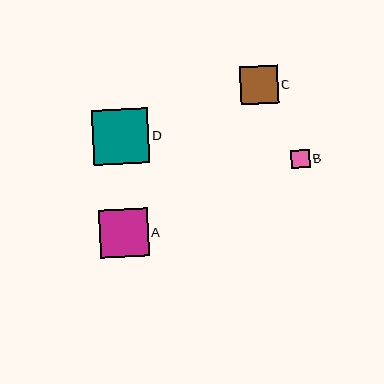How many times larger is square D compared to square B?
Square D is approximately 3.1 times the size of square B.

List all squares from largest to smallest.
From largest to smallest: D, A, C, B.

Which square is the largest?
Square D is the largest with a size of approximately 56 pixels.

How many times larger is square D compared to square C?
Square D is approximately 1.5 times the size of square C.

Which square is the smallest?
Square B is the smallest with a size of approximately 18 pixels.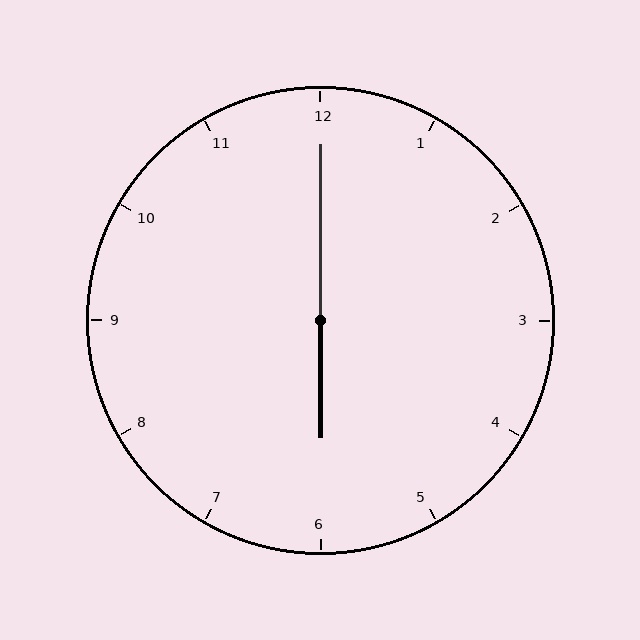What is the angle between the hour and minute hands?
Approximately 180 degrees.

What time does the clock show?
6:00.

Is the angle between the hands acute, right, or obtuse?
It is obtuse.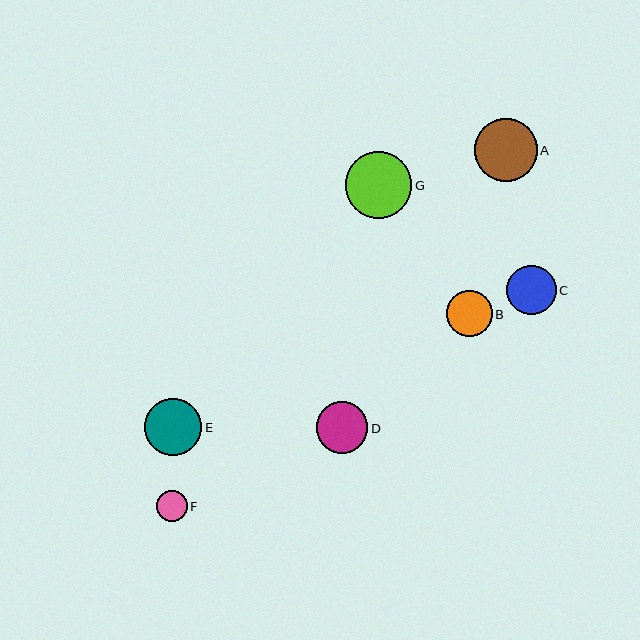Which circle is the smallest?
Circle F is the smallest with a size of approximately 31 pixels.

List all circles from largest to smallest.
From largest to smallest: G, A, E, D, C, B, F.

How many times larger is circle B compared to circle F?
Circle B is approximately 1.5 times the size of circle F.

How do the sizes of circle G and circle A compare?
Circle G and circle A are approximately the same size.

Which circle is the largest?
Circle G is the largest with a size of approximately 67 pixels.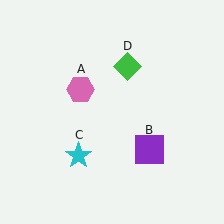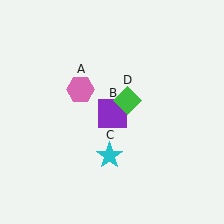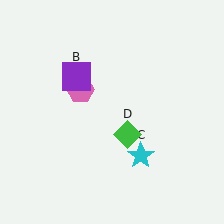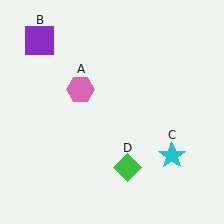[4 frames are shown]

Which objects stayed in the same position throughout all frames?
Pink hexagon (object A) remained stationary.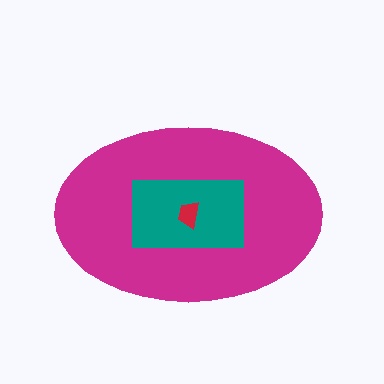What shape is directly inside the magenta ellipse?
The teal rectangle.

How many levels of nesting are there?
3.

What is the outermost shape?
The magenta ellipse.